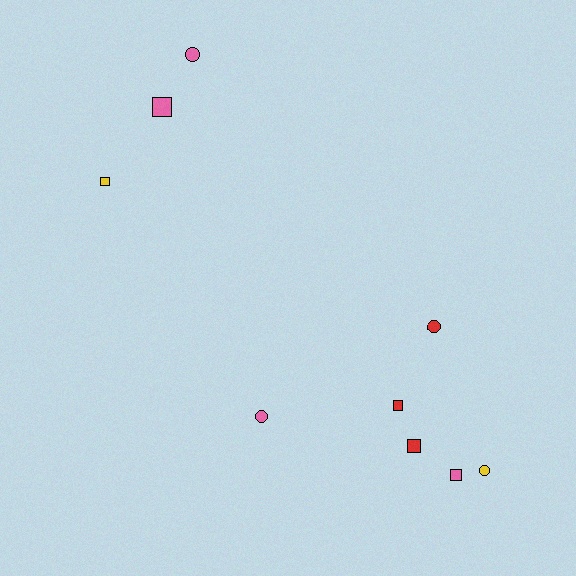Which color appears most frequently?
Pink, with 4 objects.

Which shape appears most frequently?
Square, with 5 objects.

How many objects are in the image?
There are 9 objects.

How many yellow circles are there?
There is 1 yellow circle.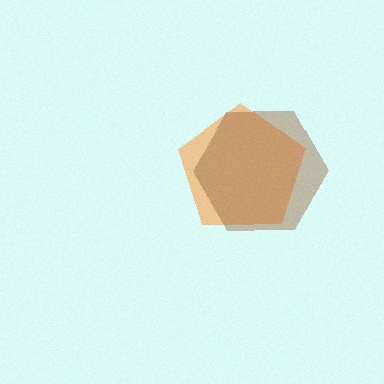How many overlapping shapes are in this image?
There are 2 overlapping shapes in the image.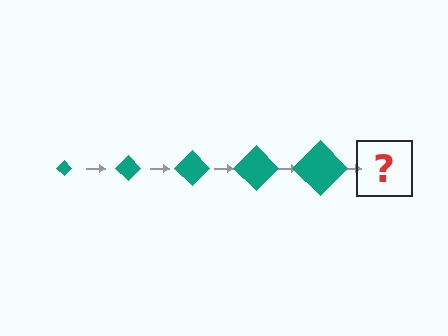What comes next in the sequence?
The next element should be a teal diamond, larger than the previous one.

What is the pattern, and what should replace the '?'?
The pattern is that the diamond gets progressively larger each step. The '?' should be a teal diamond, larger than the previous one.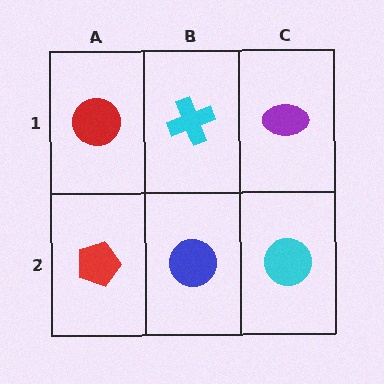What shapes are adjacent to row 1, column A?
A red pentagon (row 2, column A), a cyan cross (row 1, column B).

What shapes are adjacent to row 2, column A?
A red circle (row 1, column A), a blue circle (row 2, column B).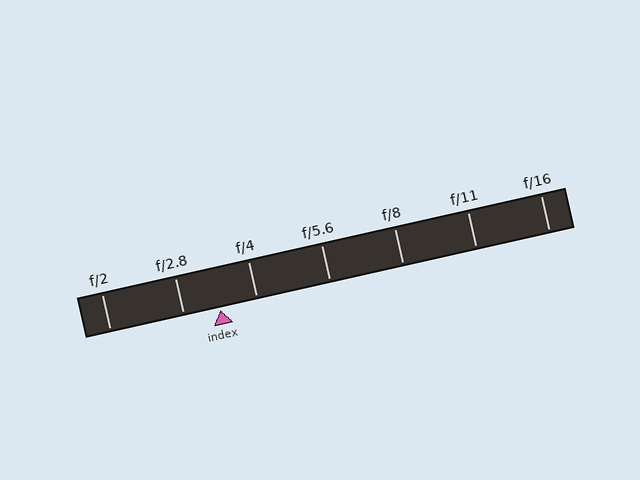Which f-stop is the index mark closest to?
The index mark is closest to f/2.8.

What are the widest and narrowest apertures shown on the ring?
The widest aperture shown is f/2 and the narrowest is f/16.